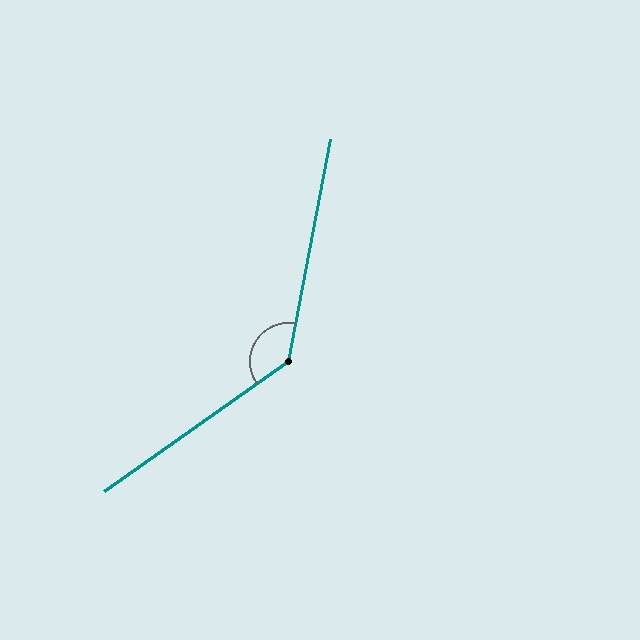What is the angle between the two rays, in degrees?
Approximately 136 degrees.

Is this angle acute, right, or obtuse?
It is obtuse.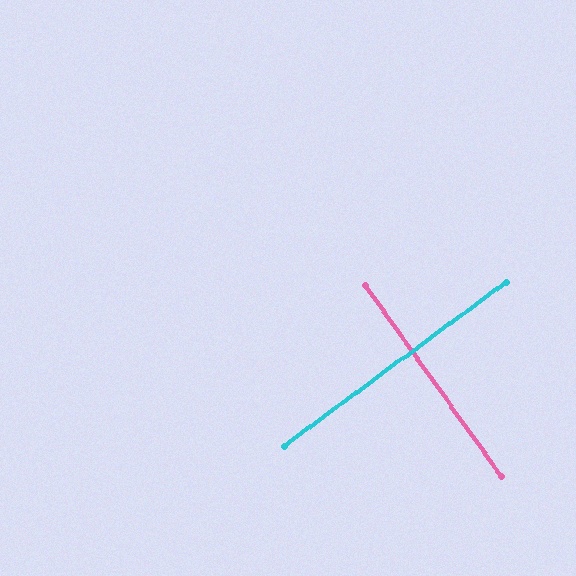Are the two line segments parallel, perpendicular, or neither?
Perpendicular — they meet at approximately 89°.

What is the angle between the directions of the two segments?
Approximately 89 degrees.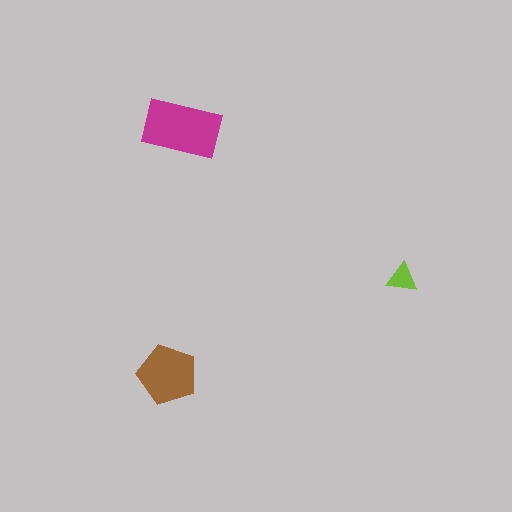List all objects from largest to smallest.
The magenta rectangle, the brown pentagon, the lime triangle.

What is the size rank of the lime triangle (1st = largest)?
3rd.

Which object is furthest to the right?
The lime triangle is rightmost.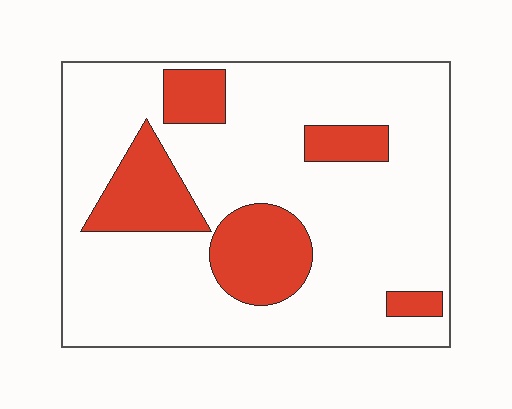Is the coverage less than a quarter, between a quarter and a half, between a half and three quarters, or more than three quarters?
Less than a quarter.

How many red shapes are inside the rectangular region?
5.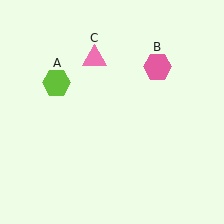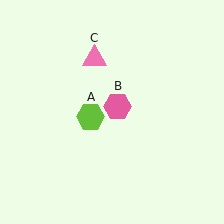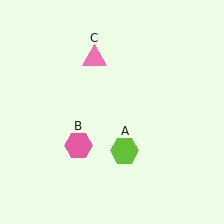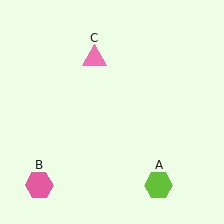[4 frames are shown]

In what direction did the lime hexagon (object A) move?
The lime hexagon (object A) moved down and to the right.